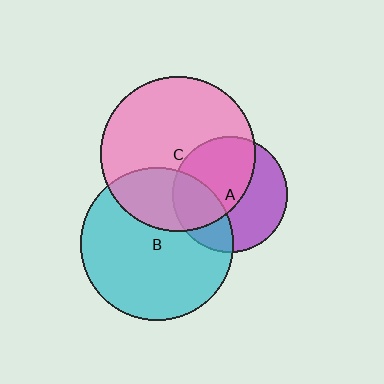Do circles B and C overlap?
Yes.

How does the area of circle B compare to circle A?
Approximately 1.8 times.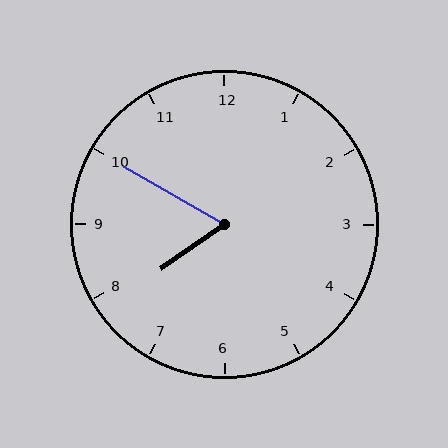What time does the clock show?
7:50.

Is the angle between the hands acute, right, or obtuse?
It is acute.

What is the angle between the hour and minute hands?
Approximately 65 degrees.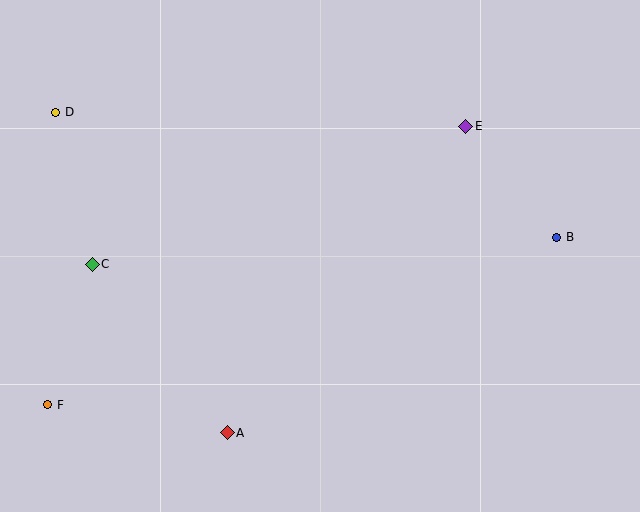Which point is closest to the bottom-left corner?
Point F is closest to the bottom-left corner.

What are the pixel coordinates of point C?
Point C is at (92, 264).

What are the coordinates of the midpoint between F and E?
The midpoint between F and E is at (257, 265).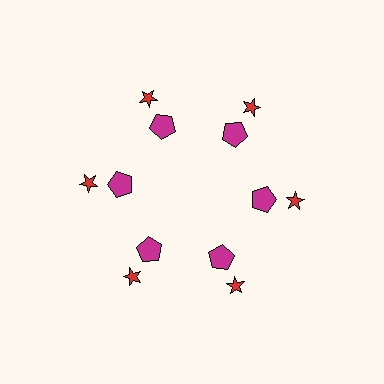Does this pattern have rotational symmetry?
Yes, this pattern has 6-fold rotational symmetry. It looks the same after rotating 60 degrees around the center.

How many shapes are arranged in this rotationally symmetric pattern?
There are 12 shapes, arranged in 6 groups of 2.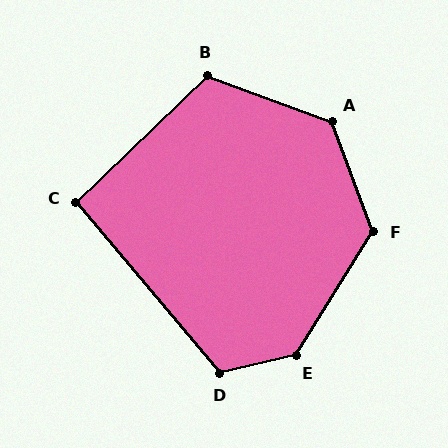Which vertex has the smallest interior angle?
C, at approximately 94 degrees.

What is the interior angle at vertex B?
Approximately 116 degrees (obtuse).